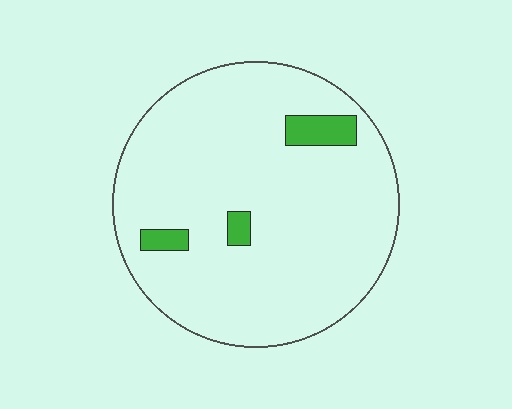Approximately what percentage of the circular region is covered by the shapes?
Approximately 5%.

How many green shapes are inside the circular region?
3.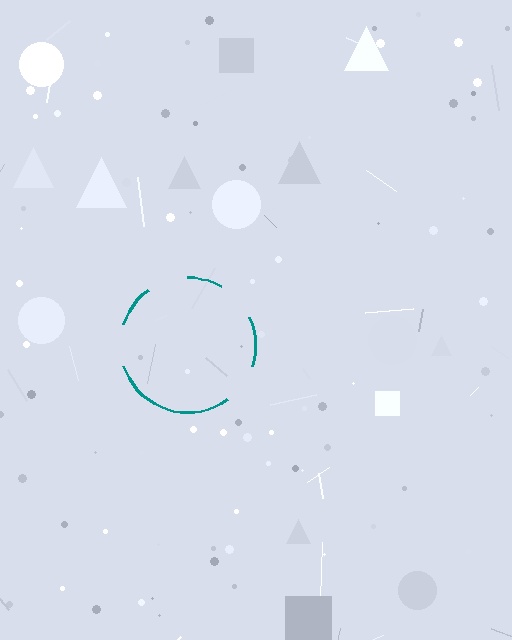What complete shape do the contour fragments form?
The contour fragments form a circle.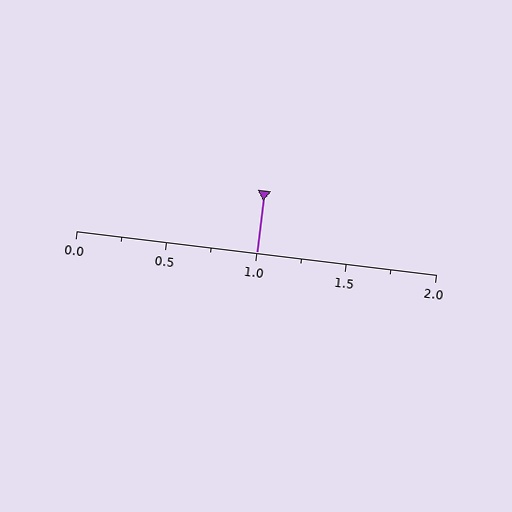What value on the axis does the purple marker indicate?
The marker indicates approximately 1.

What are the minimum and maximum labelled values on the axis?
The axis runs from 0.0 to 2.0.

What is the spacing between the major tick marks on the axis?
The major ticks are spaced 0.5 apart.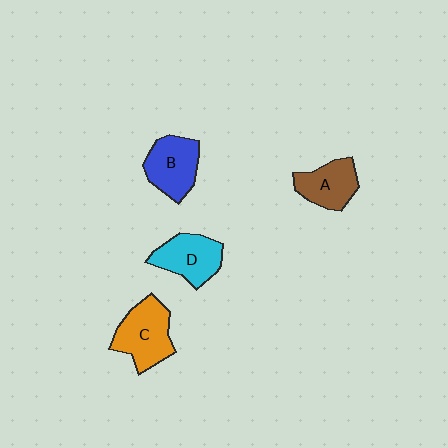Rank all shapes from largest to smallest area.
From largest to smallest: C (orange), B (blue), D (cyan), A (brown).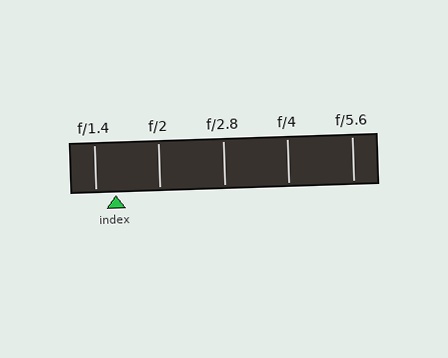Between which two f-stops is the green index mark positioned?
The index mark is between f/1.4 and f/2.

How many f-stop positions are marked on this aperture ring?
There are 5 f-stop positions marked.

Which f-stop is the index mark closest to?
The index mark is closest to f/1.4.